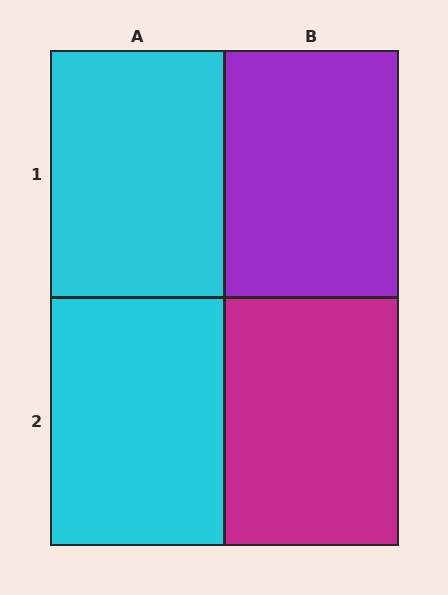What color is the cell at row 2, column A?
Cyan.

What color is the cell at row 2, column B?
Magenta.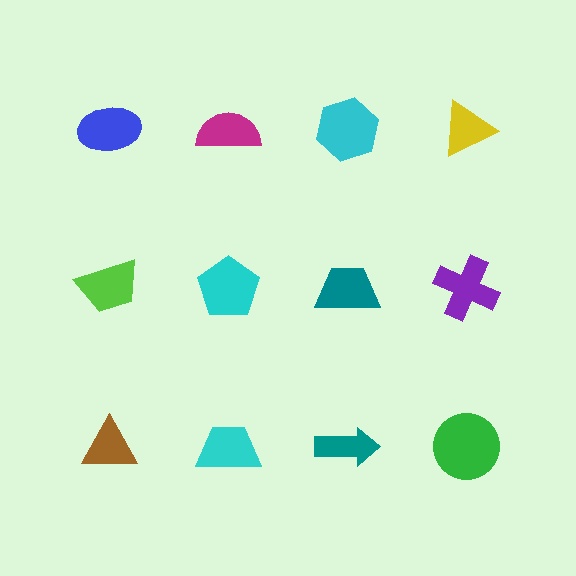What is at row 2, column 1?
A lime trapezoid.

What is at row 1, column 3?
A cyan hexagon.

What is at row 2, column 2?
A cyan pentagon.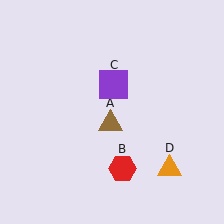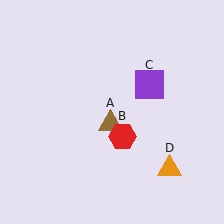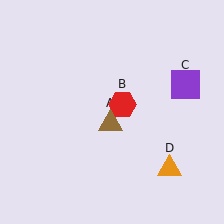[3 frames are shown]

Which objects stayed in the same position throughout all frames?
Brown triangle (object A) and orange triangle (object D) remained stationary.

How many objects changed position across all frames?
2 objects changed position: red hexagon (object B), purple square (object C).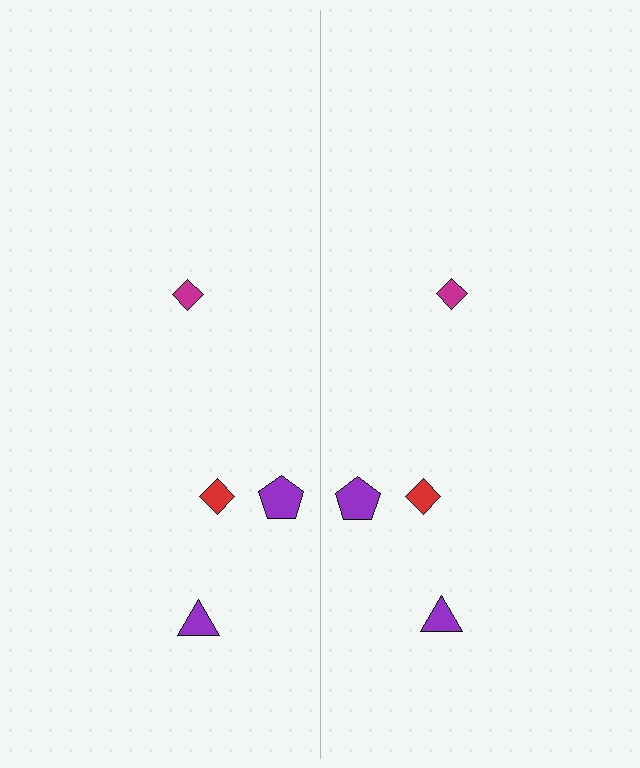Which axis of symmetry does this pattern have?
The pattern has a vertical axis of symmetry running through the center of the image.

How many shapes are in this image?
There are 8 shapes in this image.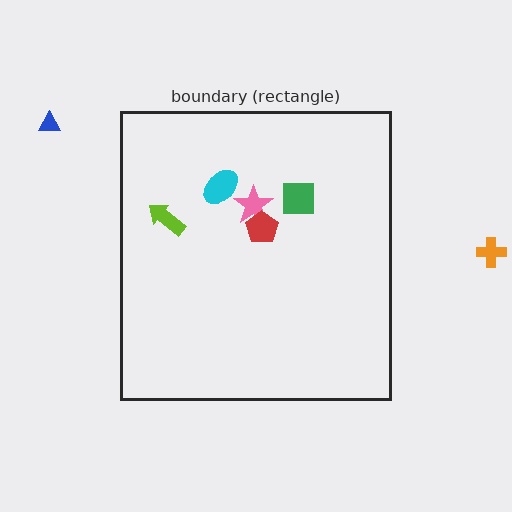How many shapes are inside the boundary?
5 inside, 2 outside.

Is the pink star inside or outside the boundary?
Inside.